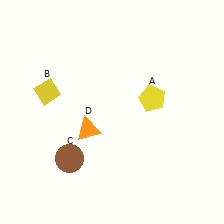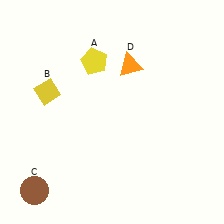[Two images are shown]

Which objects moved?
The objects that moved are: the yellow pentagon (A), the brown circle (C), the orange triangle (D).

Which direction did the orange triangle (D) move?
The orange triangle (D) moved up.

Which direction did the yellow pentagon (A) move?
The yellow pentagon (A) moved left.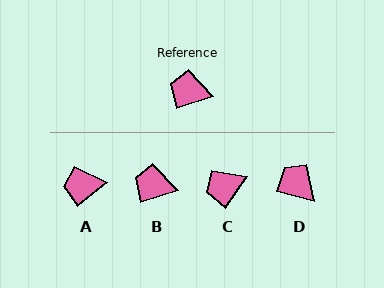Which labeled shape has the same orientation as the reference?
B.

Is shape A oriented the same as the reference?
No, it is off by about 22 degrees.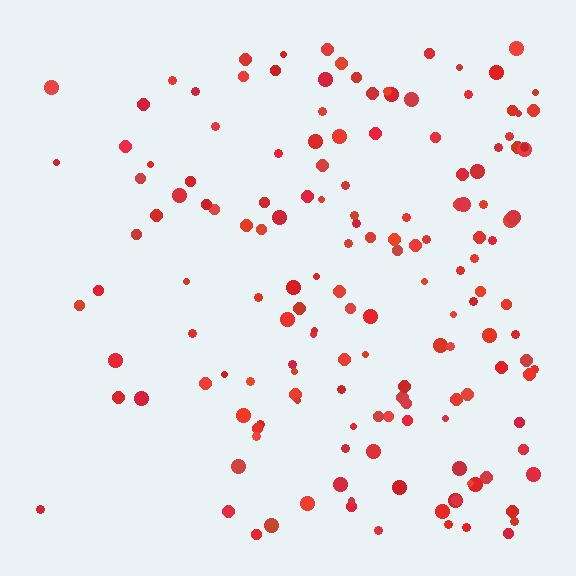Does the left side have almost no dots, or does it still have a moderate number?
Still a moderate number, just noticeably fewer than the right.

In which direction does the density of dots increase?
From left to right, with the right side densest.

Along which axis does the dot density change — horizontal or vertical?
Horizontal.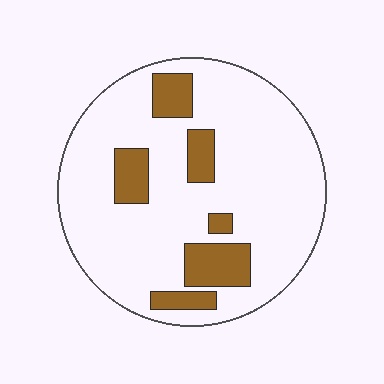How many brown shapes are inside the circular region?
6.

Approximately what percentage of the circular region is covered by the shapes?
Approximately 20%.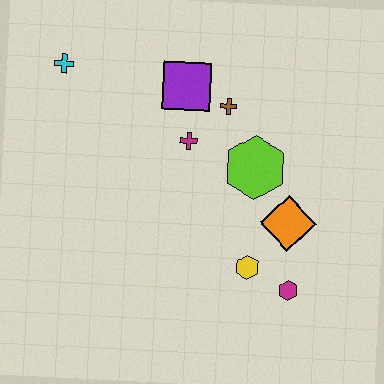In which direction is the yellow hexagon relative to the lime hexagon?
The yellow hexagon is below the lime hexagon.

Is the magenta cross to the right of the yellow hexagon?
No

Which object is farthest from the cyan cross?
The magenta hexagon is farthest from the cyan cross.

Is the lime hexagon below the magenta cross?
Yes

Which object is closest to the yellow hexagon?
The magenta hexagon is closest to the yellow hexagon.